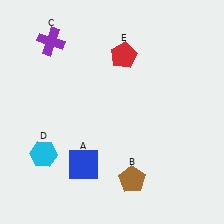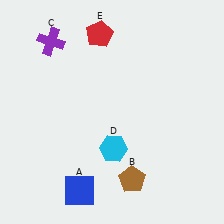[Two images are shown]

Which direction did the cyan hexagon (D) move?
The cyan hexagon (D) moved right.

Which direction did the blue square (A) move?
The blue square (A) moved down.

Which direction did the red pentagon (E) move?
The red pentagon (E) moved left.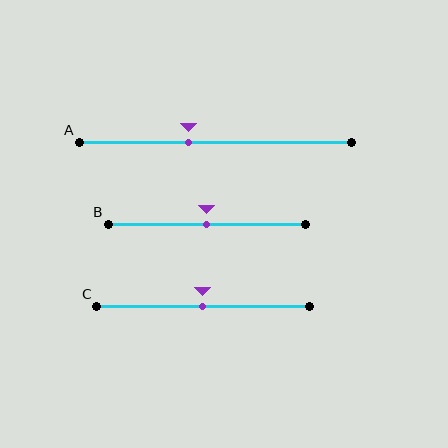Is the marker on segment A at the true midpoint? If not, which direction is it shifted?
No, the marker on segment A is shifted to the left by about 10% of the segment length.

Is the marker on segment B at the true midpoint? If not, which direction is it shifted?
Yes, the marker on segment B is at the true midpoint.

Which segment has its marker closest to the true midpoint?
Segment B has its marker closest to the true midpoint.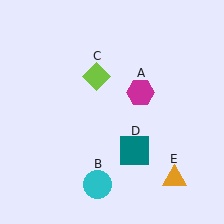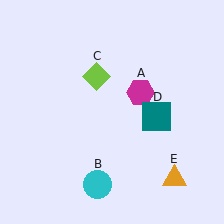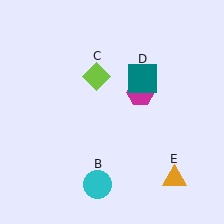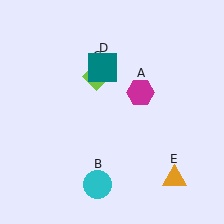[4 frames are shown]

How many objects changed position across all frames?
1 object changed position: teal square (object D).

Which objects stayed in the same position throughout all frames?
Magenta hexagon (object A) and cyan circle (object B) and lime diamond (object C) and orange triangle (object E) remained stationary.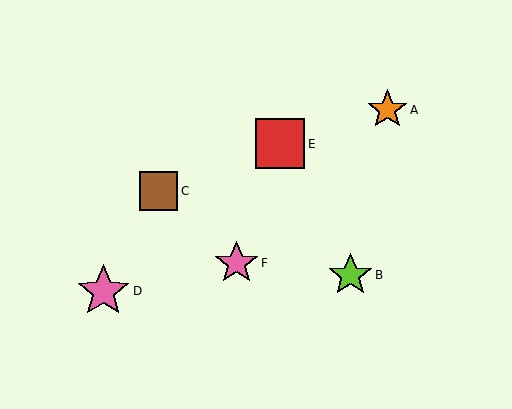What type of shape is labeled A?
Shape A is an orange star.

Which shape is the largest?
The pink star (labeled D) is the largest.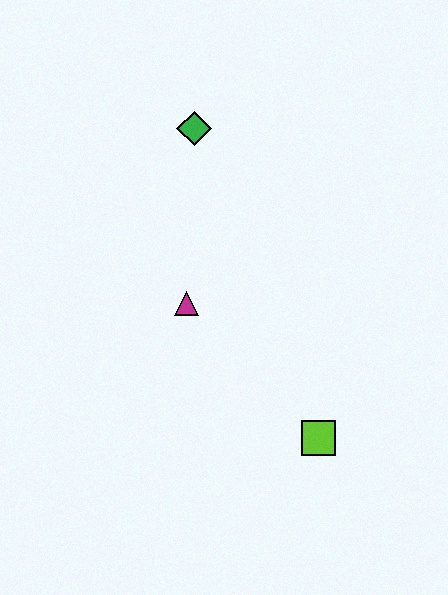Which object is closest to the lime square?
The magenta triangle is closest to the lime square.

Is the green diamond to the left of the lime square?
Yes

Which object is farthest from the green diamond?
The lime square is farthest from the green diamond.